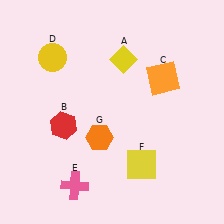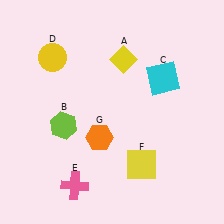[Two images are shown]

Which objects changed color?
B changed from red to lime. C changed from orange to cyan.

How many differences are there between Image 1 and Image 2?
There are 2 differences between the two images.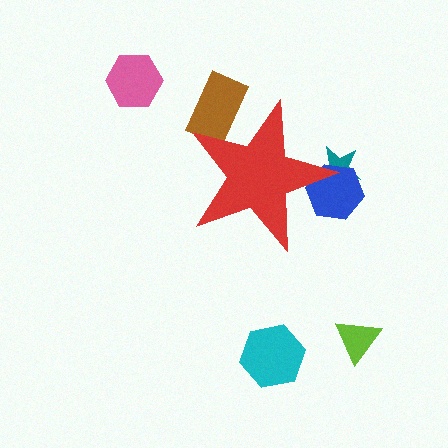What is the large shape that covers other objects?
A red star.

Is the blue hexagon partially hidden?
Yes, the blue hexagon is partially hidden behind the red star.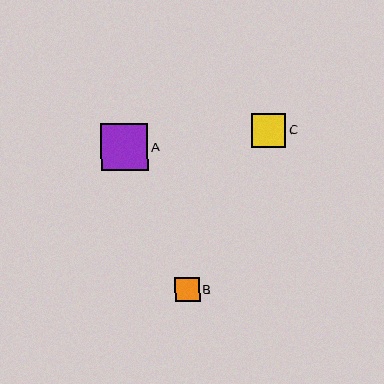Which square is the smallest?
Square B is the smallest with a size of approximately 25 pixels.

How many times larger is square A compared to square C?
Square A is approximately 1.4 times the size of square C.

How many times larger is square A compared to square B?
Square A is approximately 1.9 times the size of square B.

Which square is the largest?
Square A is the largest with a size of approximately 47 pixels.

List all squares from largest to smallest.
From largest to smallest: A, C, B.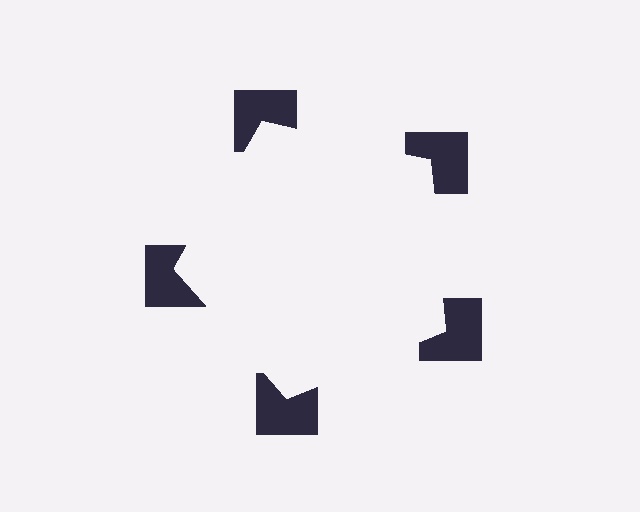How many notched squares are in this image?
There are 5 — one at each vertex of the illusory pentagon.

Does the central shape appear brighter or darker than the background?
It typically appears slightly brighter than the background, even though no actual brightness change is drawn.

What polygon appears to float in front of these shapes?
An illusory pentagon — its edges are inferred from the aligned wedge cuts in the notched squares, not physically drawn.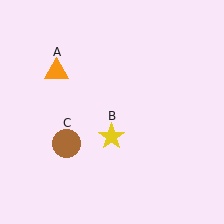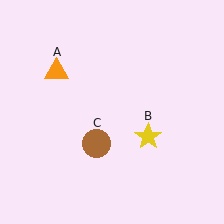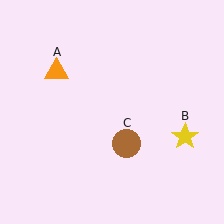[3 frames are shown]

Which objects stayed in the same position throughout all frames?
Orange triangle (object A) remained stationary.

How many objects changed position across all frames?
2 objects changed position: yellow star (object B), brown circle (object C).